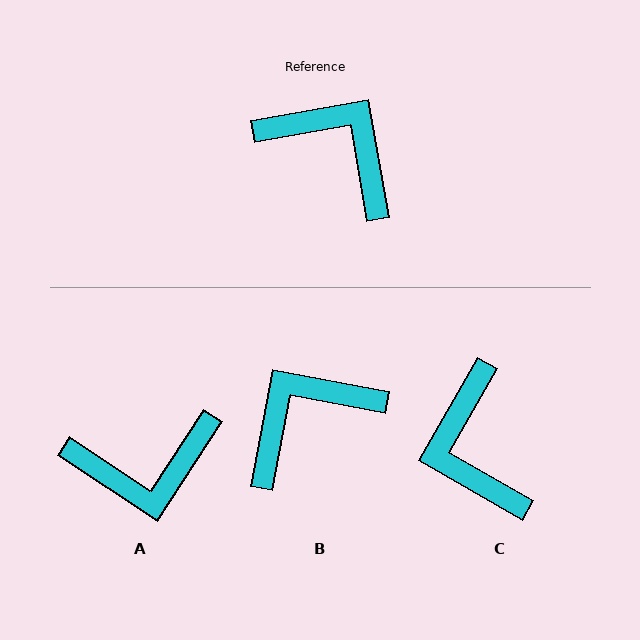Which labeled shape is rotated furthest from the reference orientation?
C, about 140 degrees away.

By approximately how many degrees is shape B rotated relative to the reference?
Approximately 69 degrees counter-clockwise.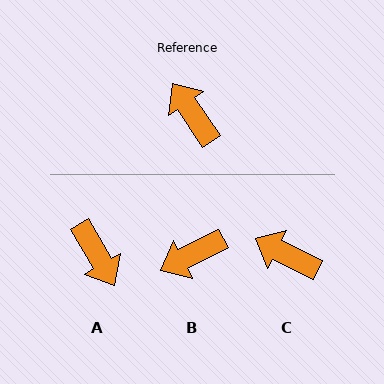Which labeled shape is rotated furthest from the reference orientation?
A, about 176 degrees away.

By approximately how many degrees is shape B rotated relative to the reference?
Approximately 83 degrees counter-clockwise.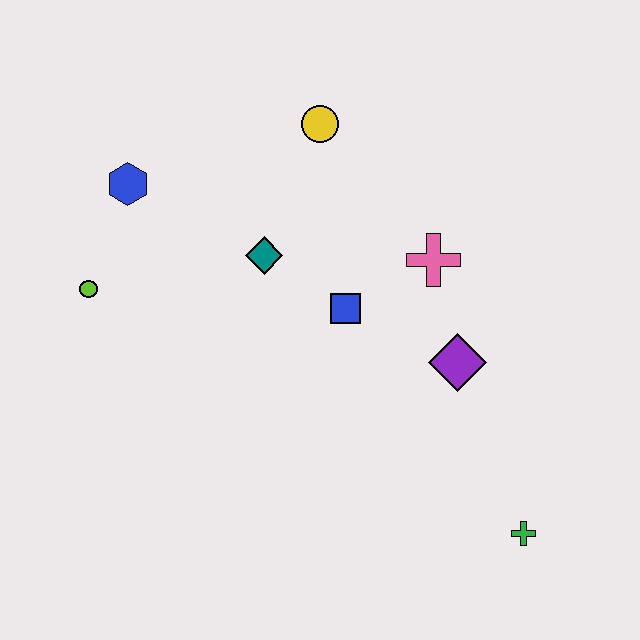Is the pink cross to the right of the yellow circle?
Yes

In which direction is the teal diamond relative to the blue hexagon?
The teal diamond is to the right of the blue hexagon.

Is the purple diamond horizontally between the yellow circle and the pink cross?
No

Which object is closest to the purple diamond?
The pink cross is closest to the purple diamond.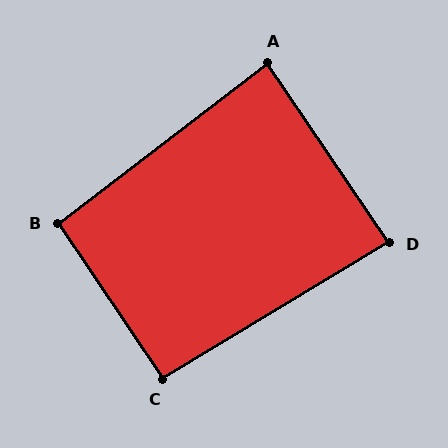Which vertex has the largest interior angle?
B, at approximately 93 degrees.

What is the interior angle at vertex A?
Approximately 87 degrees (approximately right).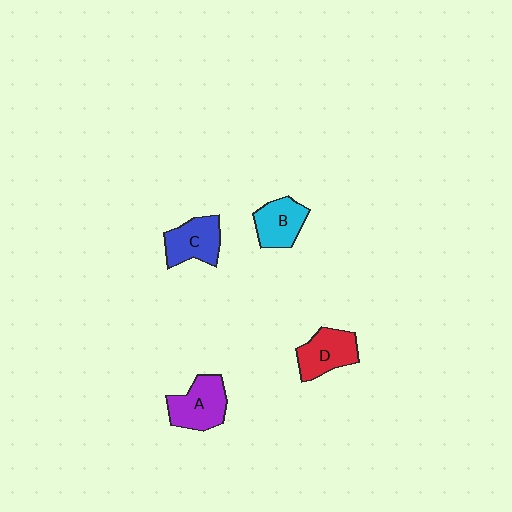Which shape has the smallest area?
Shape B (cyan).